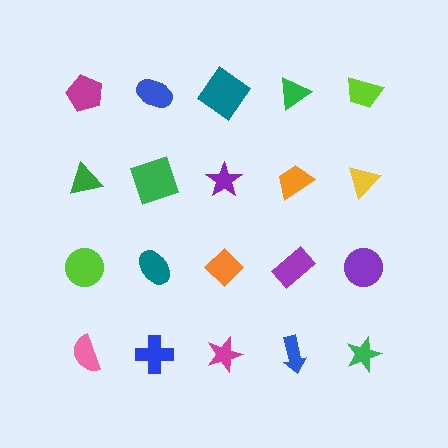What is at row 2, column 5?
A yellow triangle.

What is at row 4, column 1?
A pink semicircle.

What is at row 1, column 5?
A lime trapezoid.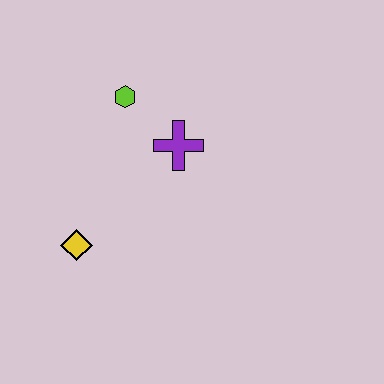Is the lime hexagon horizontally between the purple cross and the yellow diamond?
Yes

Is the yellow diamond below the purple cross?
Yes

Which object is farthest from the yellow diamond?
The lime hexagon is farthest from the yellow diamond.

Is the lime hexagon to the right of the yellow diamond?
Yes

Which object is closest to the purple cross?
The lime hexagon is closest to the purple cross.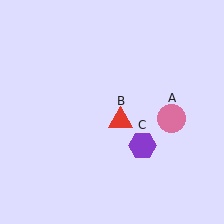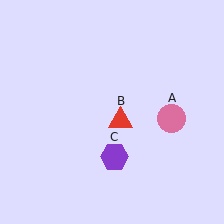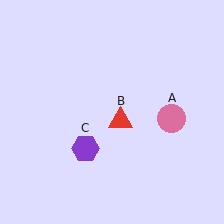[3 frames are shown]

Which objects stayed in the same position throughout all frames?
Pink circle (object A) and red triangle (object B) remained stationary.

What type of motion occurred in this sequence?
The purple hexagon (object C) rotated clockwise around the center of the scene.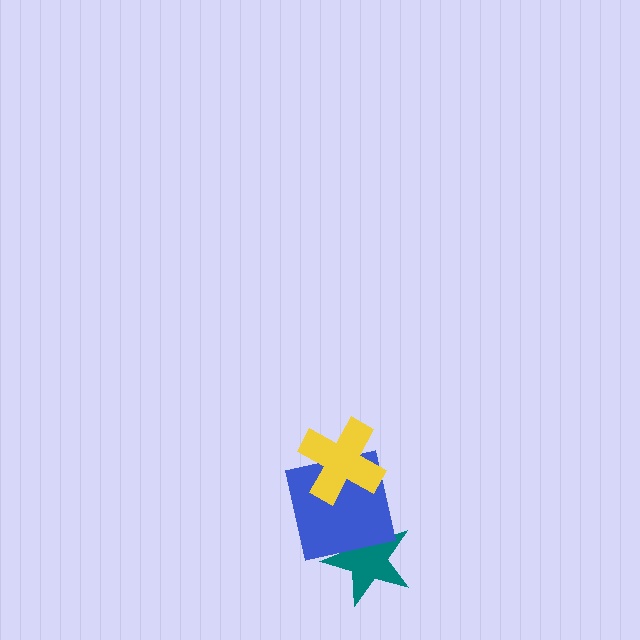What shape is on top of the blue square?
The yellow cross is on top of the blue square.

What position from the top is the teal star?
The teal star is 3rd from the top.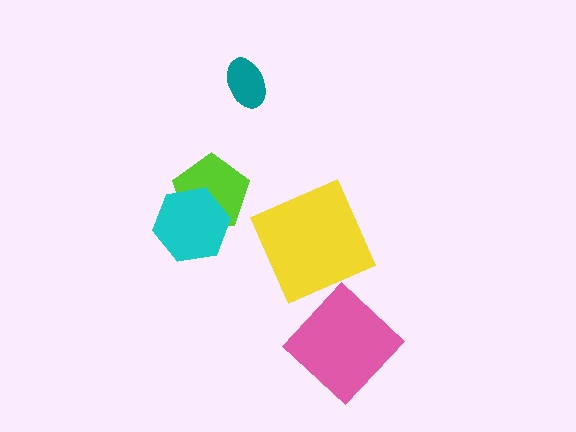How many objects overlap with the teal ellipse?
0 objects overlap with the teal ellipse.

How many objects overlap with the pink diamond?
0 objects overlap with the pink diamond.